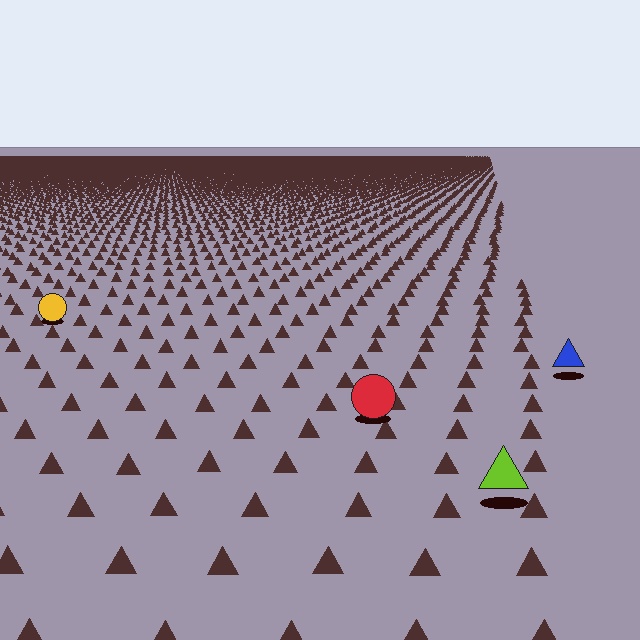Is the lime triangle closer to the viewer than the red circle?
Yes. The lime triangle is closer — you can tell from the texture gradient: the ground texture is coarser near it.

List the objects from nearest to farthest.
From nearest to farthest: the lime triangle, the red circle, the blue triangle, the yellow circle.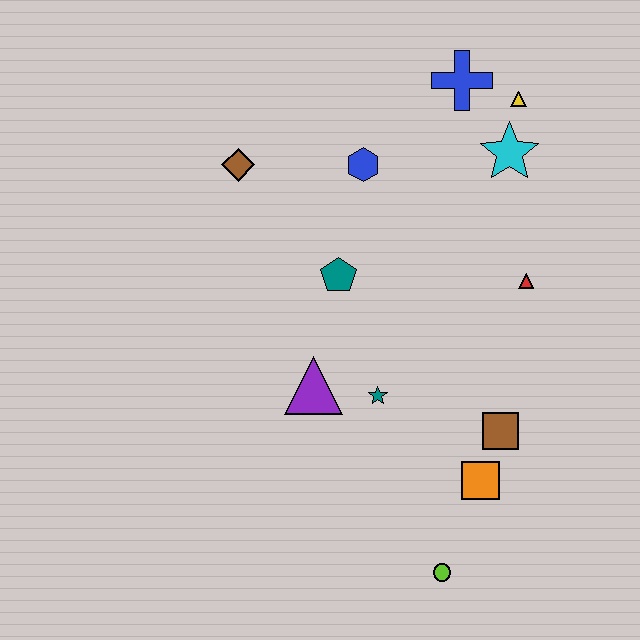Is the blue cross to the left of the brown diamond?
No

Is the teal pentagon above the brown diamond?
No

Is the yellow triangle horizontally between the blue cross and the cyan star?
No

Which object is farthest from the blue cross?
The lime circle is farthest from the blue cross.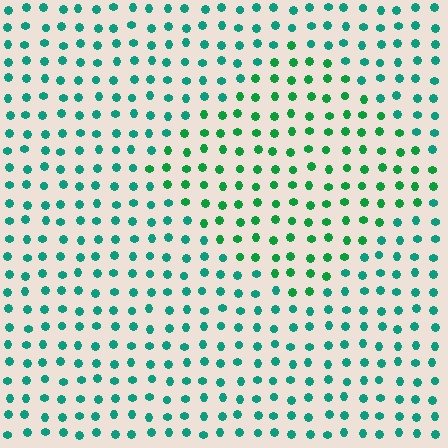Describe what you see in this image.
The image is filled with small teal elements in a uniform arrangement. A diamond-shaped region is visible where the elements are tinted to a slightly different hue, forming a subtle color boundary.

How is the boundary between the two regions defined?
The boundary is defined purely by a slight shift in hue (about 28 degrees). Spacing, size, and orientation are identical on both sides.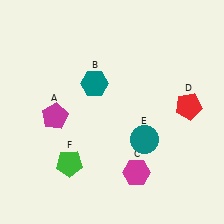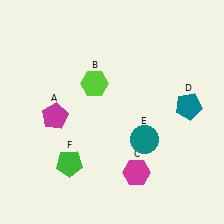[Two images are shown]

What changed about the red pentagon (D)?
In Image 1, D is red. In Image 2, it changed to teal.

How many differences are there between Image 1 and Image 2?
There are 2 differences between the two images.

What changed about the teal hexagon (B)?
In Image 1, B is teal. In Image 2, it changed to lime.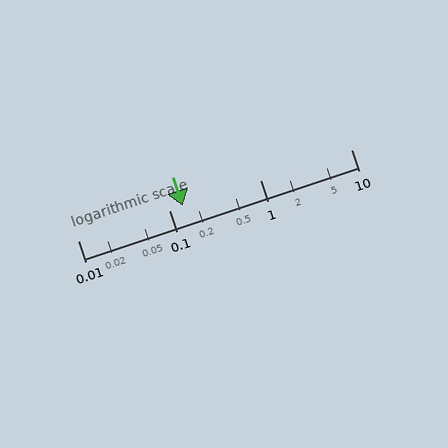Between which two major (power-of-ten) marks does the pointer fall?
The pointer is between 0.1 and 1.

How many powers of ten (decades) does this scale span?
The scale spans 3 decades, from 0.01 to 10.